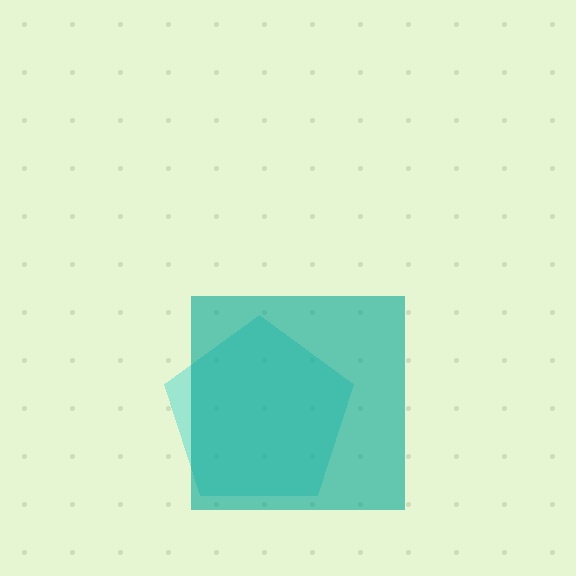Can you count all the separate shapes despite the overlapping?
Yes, there are 2 separate shapes.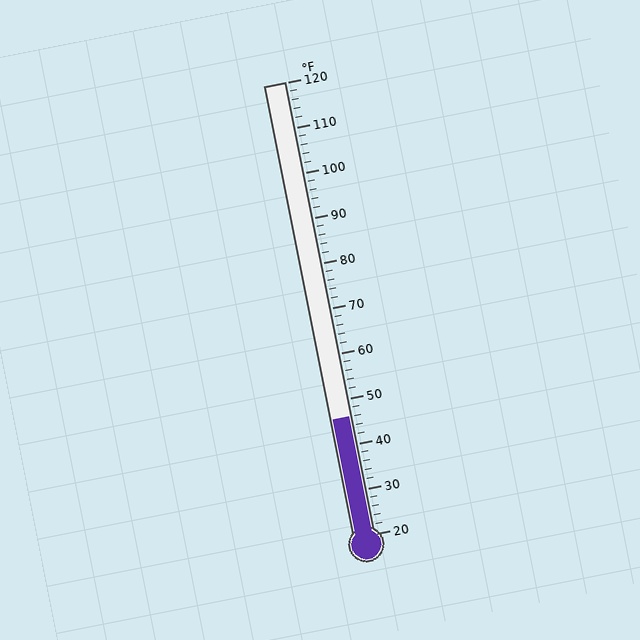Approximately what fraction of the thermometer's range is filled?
The thermometer is filled to approximately 25% of its range.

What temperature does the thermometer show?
The thermometer shows approximately 46°F.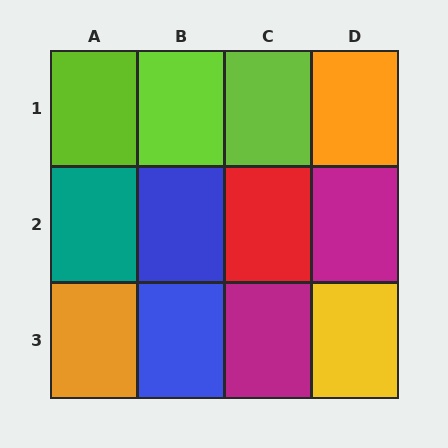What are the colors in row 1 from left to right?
Lime, lime, lime, orange.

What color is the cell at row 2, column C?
Red.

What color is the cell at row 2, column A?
Teal.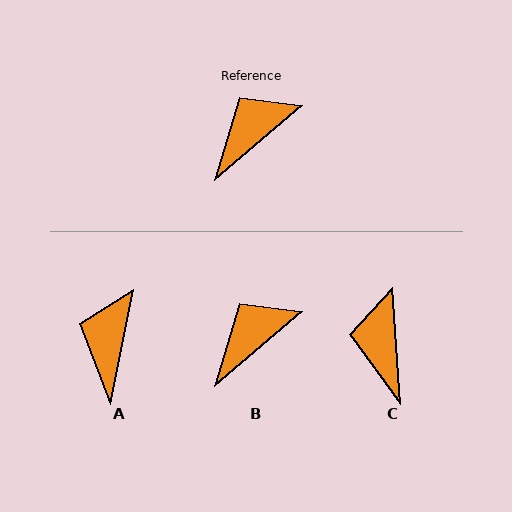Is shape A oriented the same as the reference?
No, it is off by about 38 degrees.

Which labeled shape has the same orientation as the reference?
B.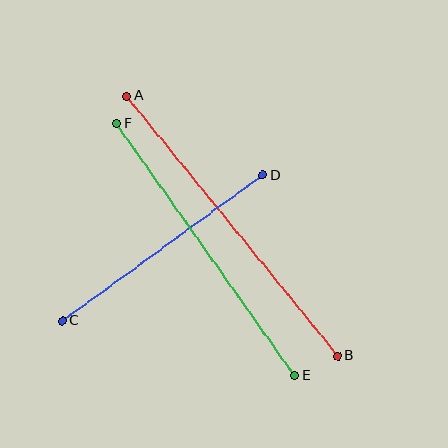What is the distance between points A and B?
The distance is approximately 335 pixels.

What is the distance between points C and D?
The distance is approximately 248 pixels.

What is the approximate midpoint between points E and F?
The midpoint is at approximately (206, 250) pixels.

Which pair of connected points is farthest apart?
Points A and B are farthest apart.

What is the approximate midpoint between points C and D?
The midpoint is at approximately (162, 248) pixels.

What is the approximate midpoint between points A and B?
The midpoint is at approximately (232, 226) pixels.